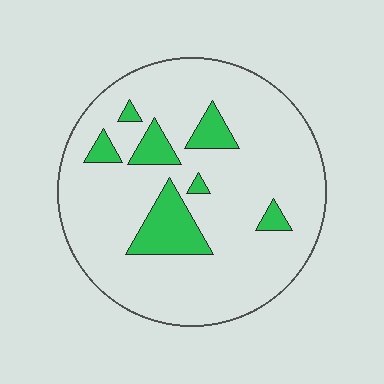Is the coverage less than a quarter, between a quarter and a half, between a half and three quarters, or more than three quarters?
Less than a quarter.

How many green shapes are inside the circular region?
7.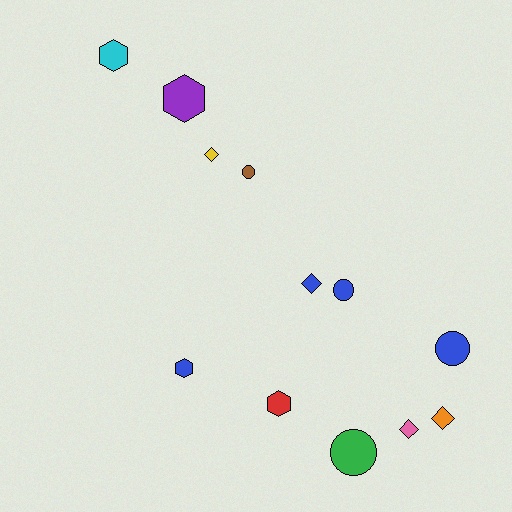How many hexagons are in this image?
There are 4 hexagons.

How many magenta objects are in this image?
There are no magenta objects.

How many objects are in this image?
There are 12 objects.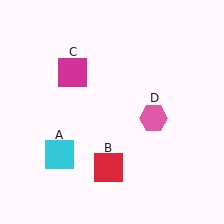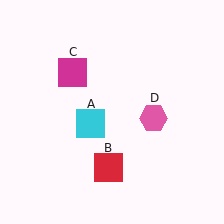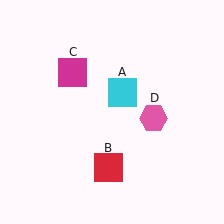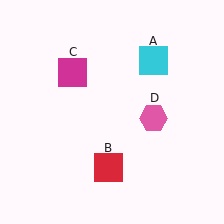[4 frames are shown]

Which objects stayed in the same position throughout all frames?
Red square (object B) and magenta square (object C) and pink hexagon (object D) remained stationary.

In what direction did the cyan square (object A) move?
The cyan square (object A) moved up and to the right.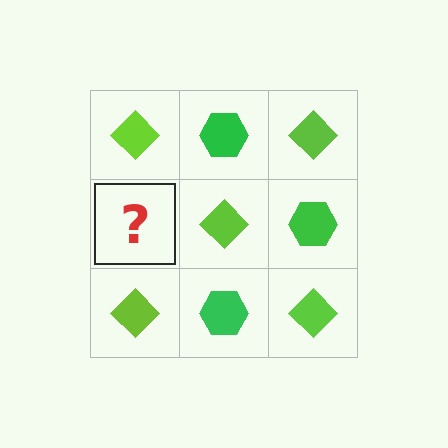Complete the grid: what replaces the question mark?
The question mark should be replaced with a green hexagon.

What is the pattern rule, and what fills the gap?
The rule is that it alternates lime diamond and green hexagon in a checkerboard pattern. The gap should be filled with a green hexagon.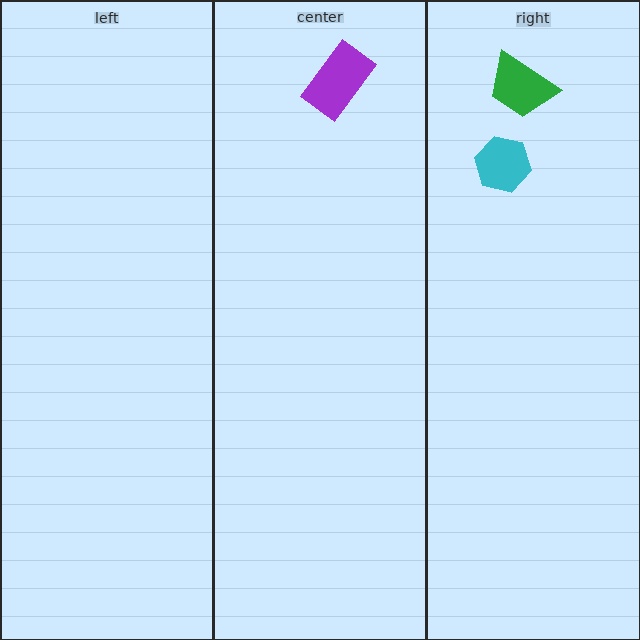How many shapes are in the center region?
1.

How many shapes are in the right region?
2.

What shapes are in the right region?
The green trapezoid, the cyan hexagon.